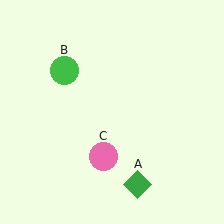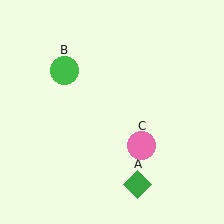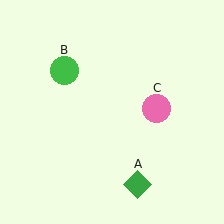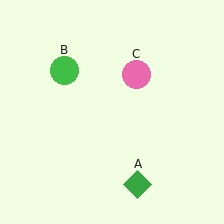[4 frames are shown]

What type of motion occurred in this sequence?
The pink circle (object C) rotated counterclockwise around the center of the scene.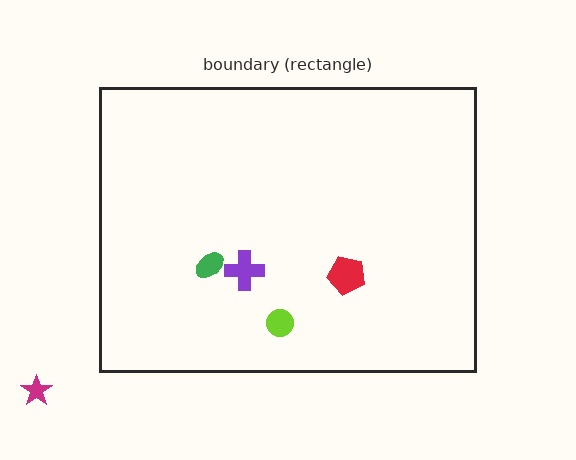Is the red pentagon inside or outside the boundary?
Inside.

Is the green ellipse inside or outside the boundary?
Inside.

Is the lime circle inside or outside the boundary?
Inside.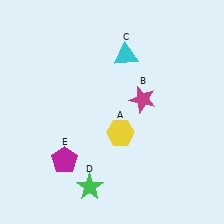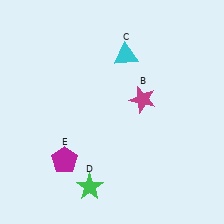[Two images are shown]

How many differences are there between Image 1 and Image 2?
There is 1 difference between the two images.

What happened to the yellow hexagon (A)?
The yellow hexagon (A) was removed in Image 2. It was in the bottom-right area of Image 1.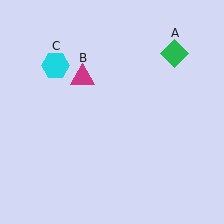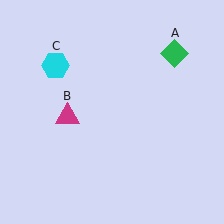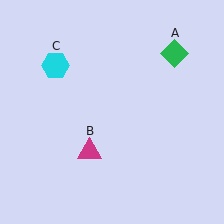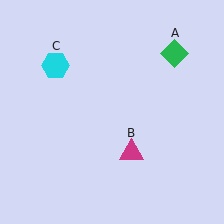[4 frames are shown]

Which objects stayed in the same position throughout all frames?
Green diamond (object A) and cyan hexagon (object C) remained stationary.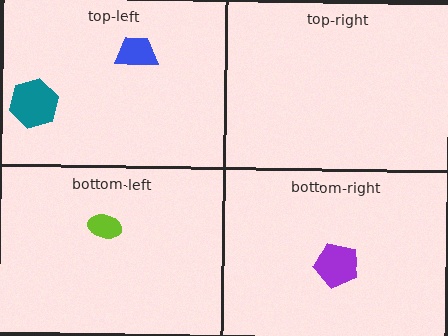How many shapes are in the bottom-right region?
1.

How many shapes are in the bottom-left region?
1.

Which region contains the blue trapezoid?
The top-left region.